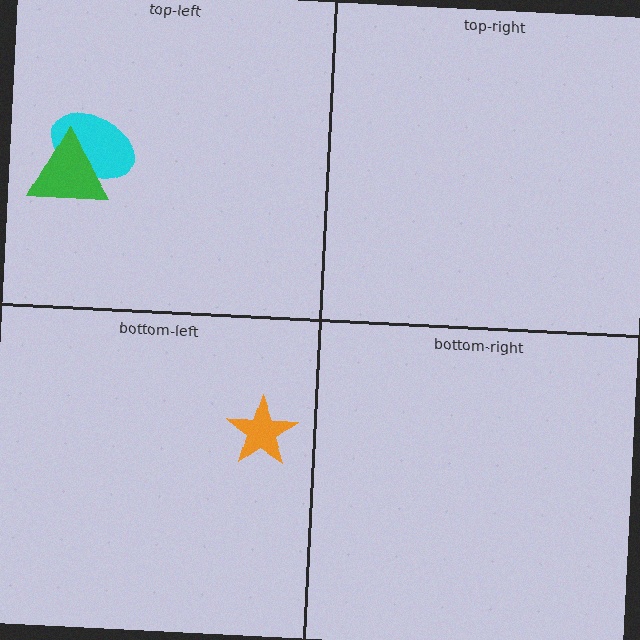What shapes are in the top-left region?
The cyan ellipse, the green triangle.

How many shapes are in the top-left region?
2.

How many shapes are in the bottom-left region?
1.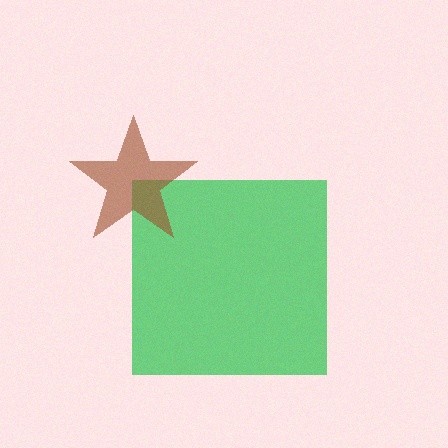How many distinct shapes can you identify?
There are 2 distinct shapes: a green square, a brown star.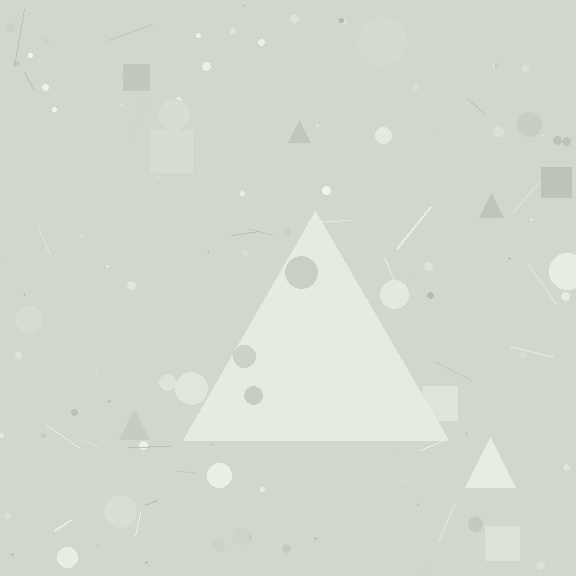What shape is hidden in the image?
A triangle is hidden in the image.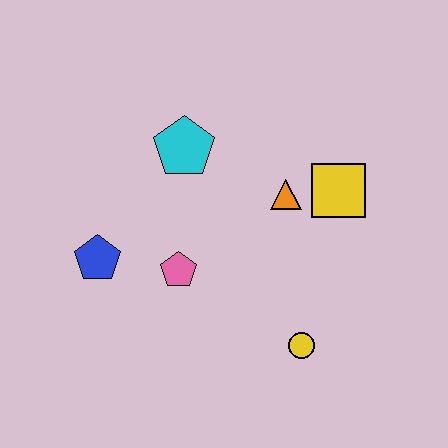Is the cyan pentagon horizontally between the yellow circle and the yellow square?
No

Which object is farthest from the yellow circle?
The cyan pentagon is farthest from the yellow circle.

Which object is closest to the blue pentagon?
The pink pentagon is closest to the blue pentagon.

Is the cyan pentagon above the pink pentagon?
Yes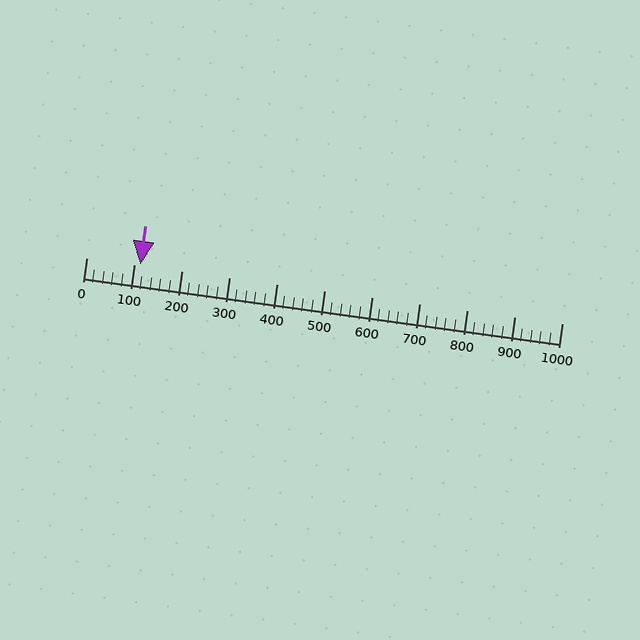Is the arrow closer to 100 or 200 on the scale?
The arrow is closer to 100.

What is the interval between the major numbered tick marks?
The major tick marks are spaced 100 units apart.